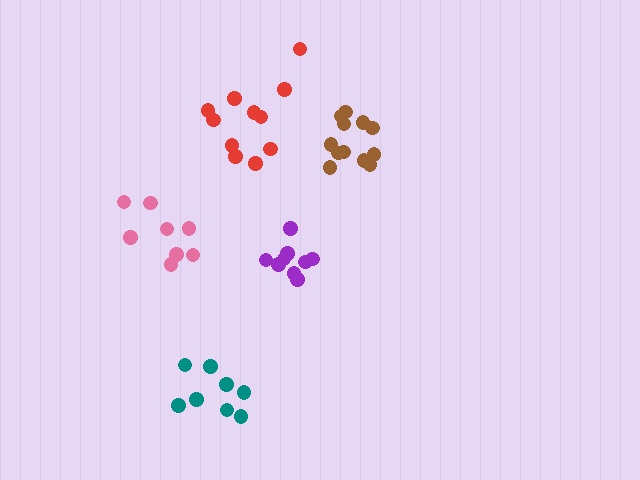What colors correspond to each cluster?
The clusters are colored: brown, teal, pink, purple, red.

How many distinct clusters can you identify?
There are 5 distinct clusters.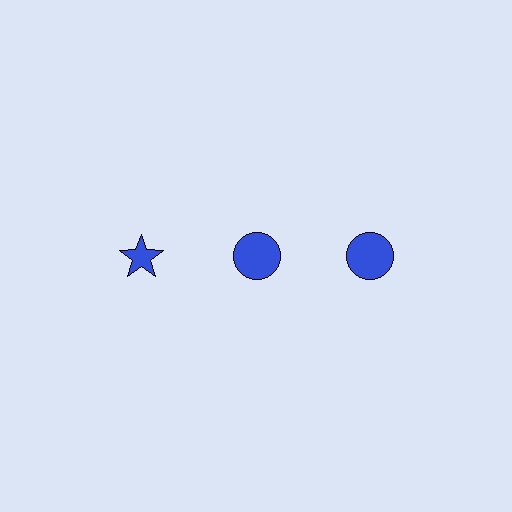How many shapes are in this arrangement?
There are 3 shapes arranged in a grid pattern.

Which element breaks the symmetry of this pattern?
The blue star in the top row, leftmost column breaks the symmetry. All other shapes are blue circles.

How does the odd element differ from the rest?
It has a different shape: star instead of circle.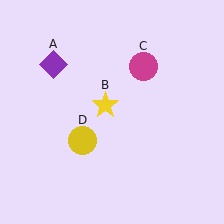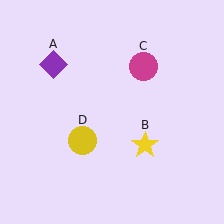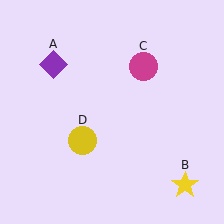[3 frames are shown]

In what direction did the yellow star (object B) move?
The yellow star (object B) moved down and to the right.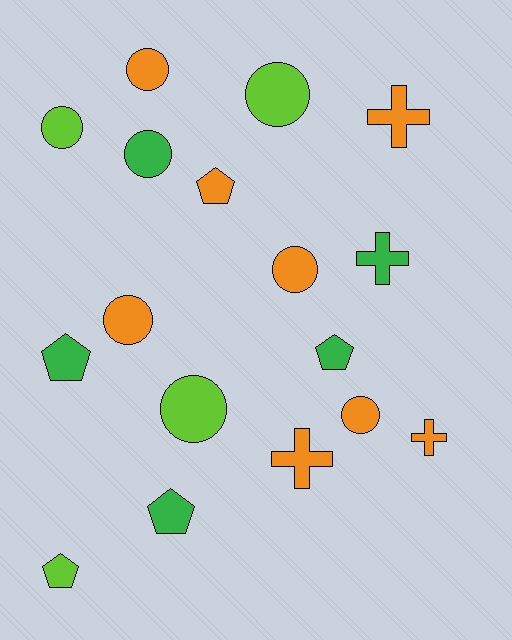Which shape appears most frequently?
Circle, with 8 objects.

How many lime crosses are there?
There are no lime crosses.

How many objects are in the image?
There are 17 objects.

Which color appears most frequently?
Orange, with 8 objects.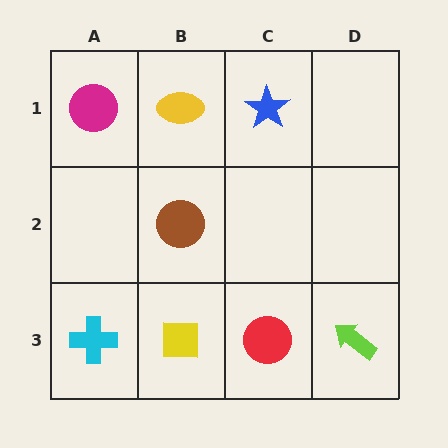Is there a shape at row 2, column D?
No, that cell is empty.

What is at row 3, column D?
A lime arrow.